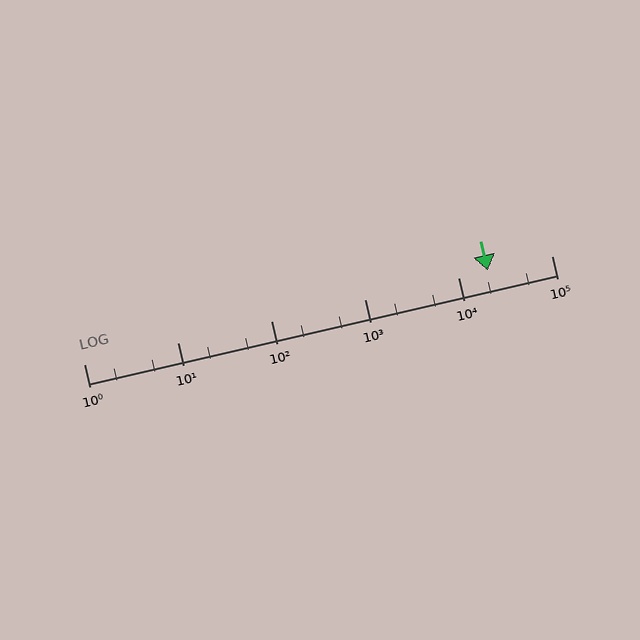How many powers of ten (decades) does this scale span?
The scale spans 5 decades, from 1 to 100000.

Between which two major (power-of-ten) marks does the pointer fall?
The pointer is between 10000 and 100000.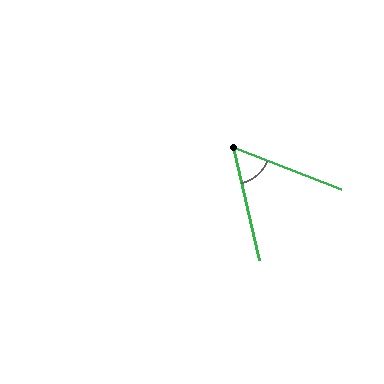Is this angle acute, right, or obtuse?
It is acute.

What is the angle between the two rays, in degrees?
Approximately 55 degrees.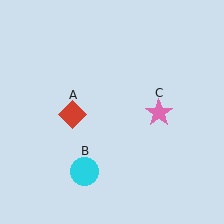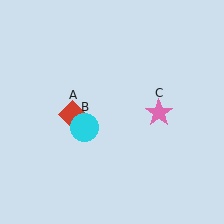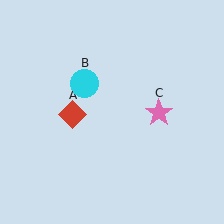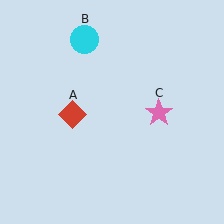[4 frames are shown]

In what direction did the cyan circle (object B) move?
The cyan circle (object B) moved up.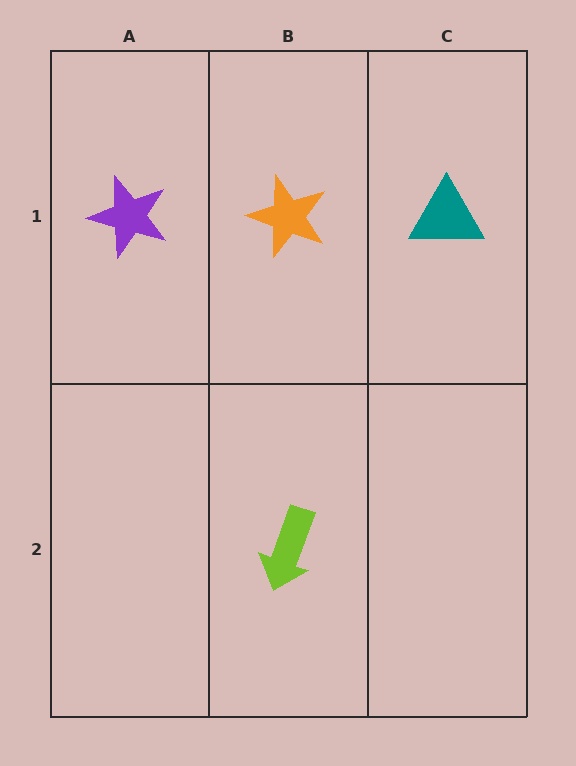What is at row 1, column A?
A purple star.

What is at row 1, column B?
An orange star.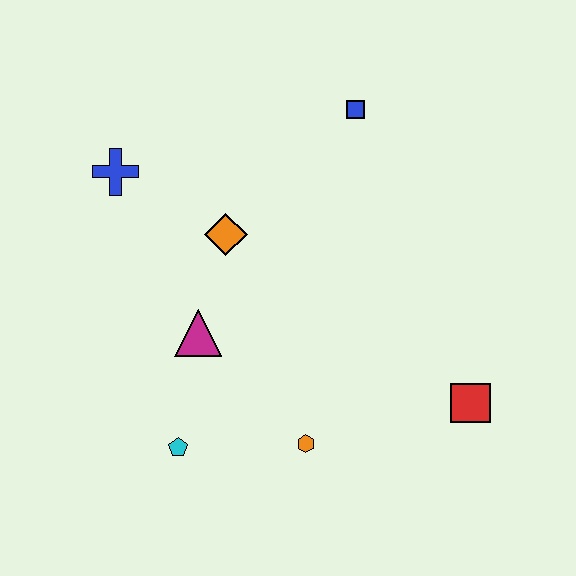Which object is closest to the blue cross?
The orange diamond is closest to the blue cross.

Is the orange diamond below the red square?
No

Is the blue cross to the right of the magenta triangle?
No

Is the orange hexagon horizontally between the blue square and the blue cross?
Yes